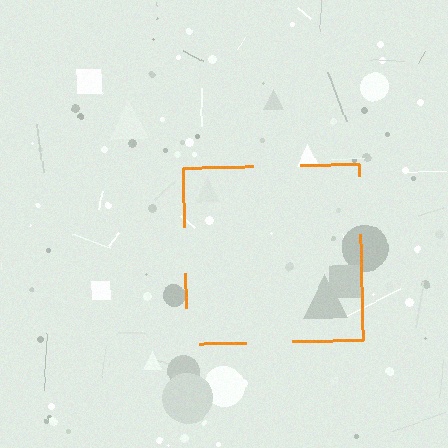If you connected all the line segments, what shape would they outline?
They would outline a square.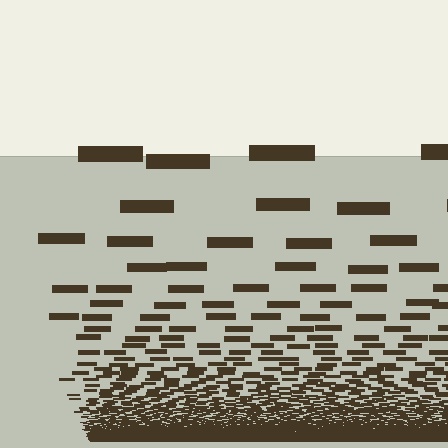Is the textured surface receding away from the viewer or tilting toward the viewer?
The surface appears to tilt toward the viewer. Texture elements get larger and sparser toward the top.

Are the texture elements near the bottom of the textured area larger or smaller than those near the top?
Smaller. The gradient is inverted — elements near the bottom are smaller and denser.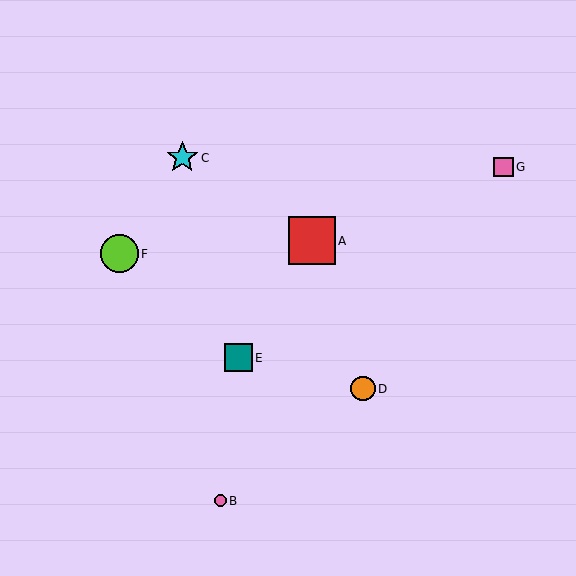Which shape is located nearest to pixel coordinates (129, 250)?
The lime circle (labeled F) at (119, 254) is nearest to that location.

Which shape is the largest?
The red square (labeled A) is the largest.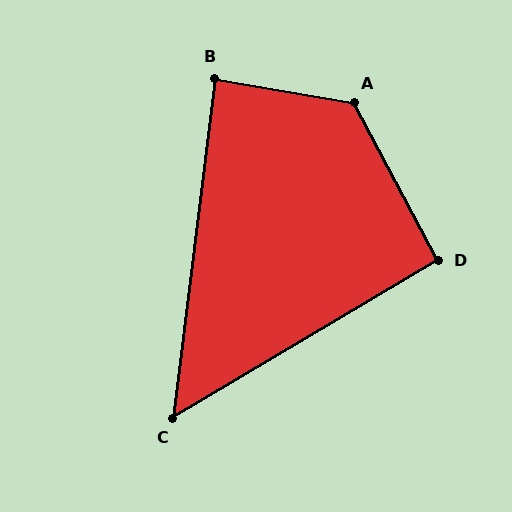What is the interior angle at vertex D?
Approximately 93 degrees (approximately right).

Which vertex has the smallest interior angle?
C, at approximately 52 degrees.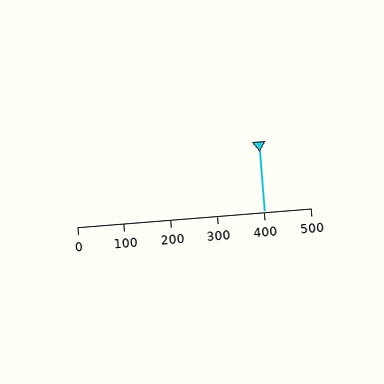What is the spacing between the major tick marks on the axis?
The major ticks are spaced 100 apart.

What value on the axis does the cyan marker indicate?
The marker indicates approximately 400.